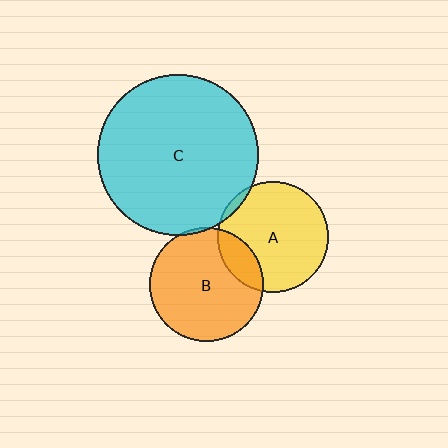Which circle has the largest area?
Circle C (cyan).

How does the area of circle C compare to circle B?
Approximately 2.0 times.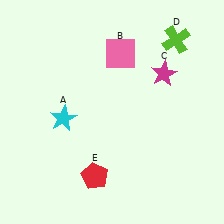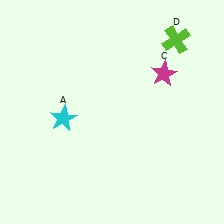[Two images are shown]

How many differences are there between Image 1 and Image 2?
There are 2 differences between the two images.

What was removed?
The red pentagon (E), the pink square (B) were removed in Image 2.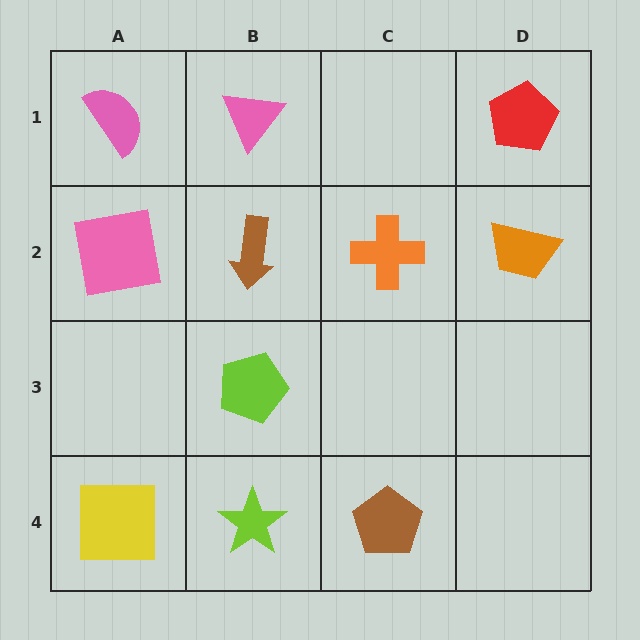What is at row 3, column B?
A lime pentagon.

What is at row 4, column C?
A brown pentagon.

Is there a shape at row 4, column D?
No, that cell is empty.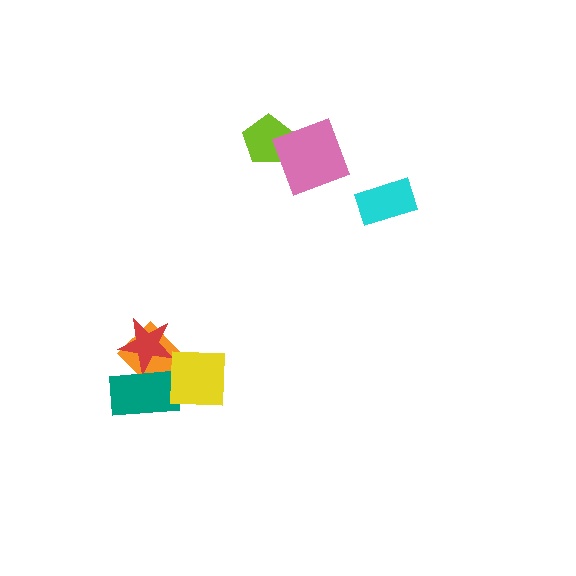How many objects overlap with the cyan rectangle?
0 objects overlap with the cyan rectangle.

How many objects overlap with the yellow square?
1 object overlaps with the yellow square.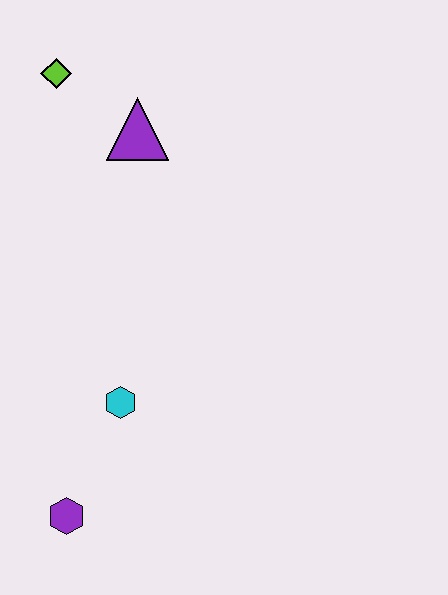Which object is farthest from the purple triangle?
The purple hexagon is farthest from the purple triangle.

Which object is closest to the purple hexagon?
The cyan hexagon is closest to the purple hexagon.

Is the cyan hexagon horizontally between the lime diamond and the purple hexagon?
No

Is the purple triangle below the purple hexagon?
No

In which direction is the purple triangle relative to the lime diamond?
The purple triangle is to the right of the lime diamond.